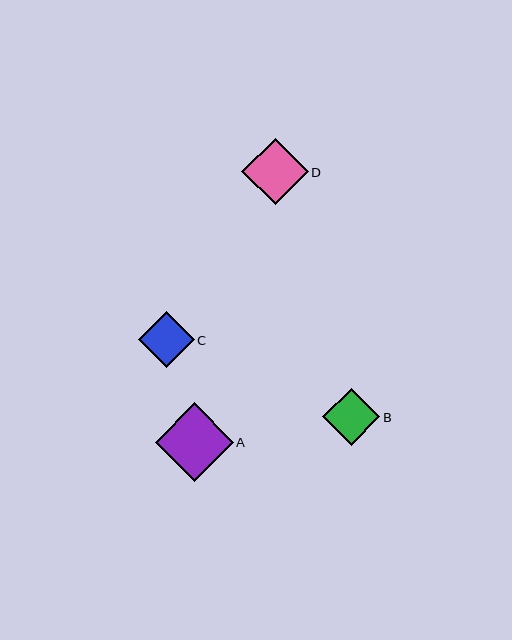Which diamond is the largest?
Diamond A is the largest with a size of approximately 78 pixels.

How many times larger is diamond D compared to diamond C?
Diamond D is approximately 1.2 times the size of diamond C.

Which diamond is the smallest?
Diamond C is the smallest with a size of approximately 55 pixels.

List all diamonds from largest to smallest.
From largest to smallest: A, D, B, C.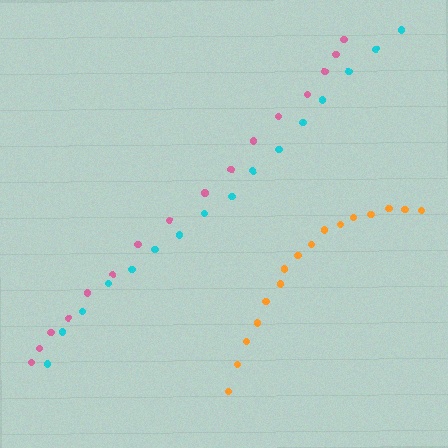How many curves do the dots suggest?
There are 3 distinct paths.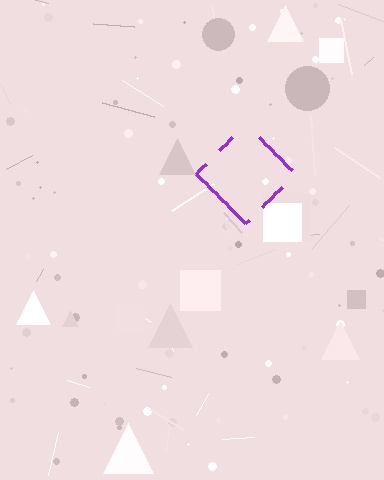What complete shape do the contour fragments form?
The contour fragments form a diamond.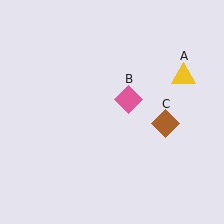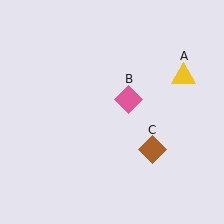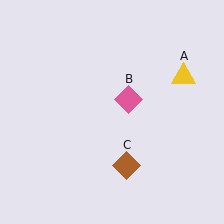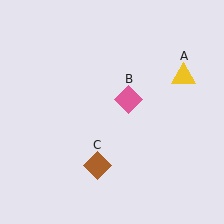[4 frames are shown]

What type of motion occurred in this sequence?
The brown diamond (object C) rotated clockwise around the center of the scene.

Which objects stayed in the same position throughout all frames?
Yellow triangle (object A) and pink diamond (object B) remained stationary.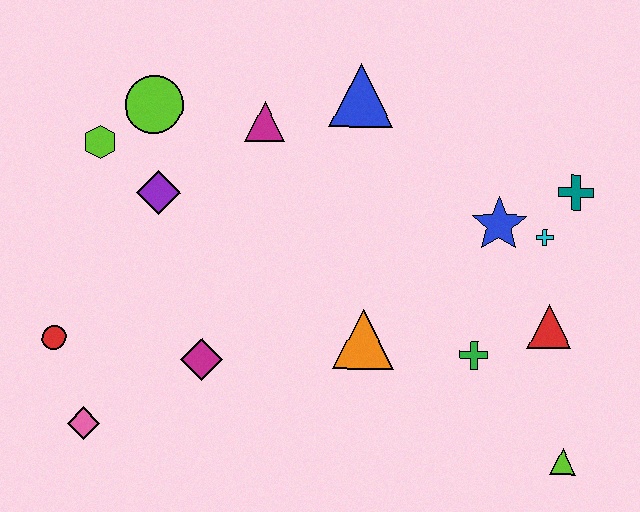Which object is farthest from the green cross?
The lime hexagon is farthest from the green cross.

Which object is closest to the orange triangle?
The green cross is closest to the orange triangle.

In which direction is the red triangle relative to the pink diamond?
The red triangle is to the right of the pink diamond.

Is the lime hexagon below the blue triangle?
Yes